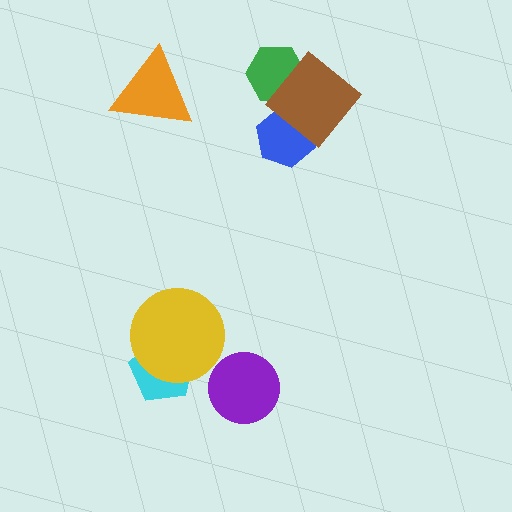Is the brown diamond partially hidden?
No, no other shape covers it.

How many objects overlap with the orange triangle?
0 objects overlap with the orange triangle.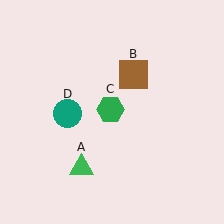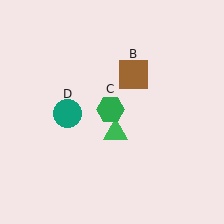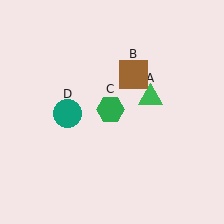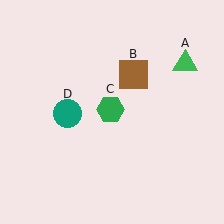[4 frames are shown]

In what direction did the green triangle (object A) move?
The green triangle (object A) moved up and to the right.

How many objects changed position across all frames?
1 object changed position: green triangle (object A).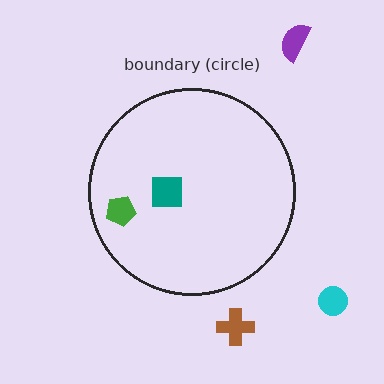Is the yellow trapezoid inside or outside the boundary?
Inside.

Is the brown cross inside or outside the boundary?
Outside.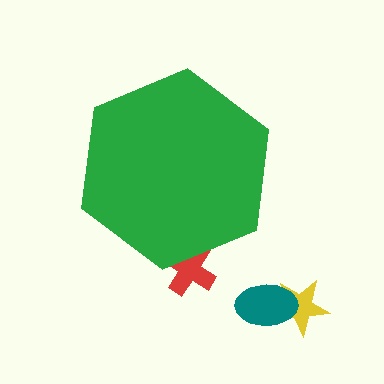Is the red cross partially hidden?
Yes, the red cross is partially hidden behind the green hexagon.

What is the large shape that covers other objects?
A green hexagon.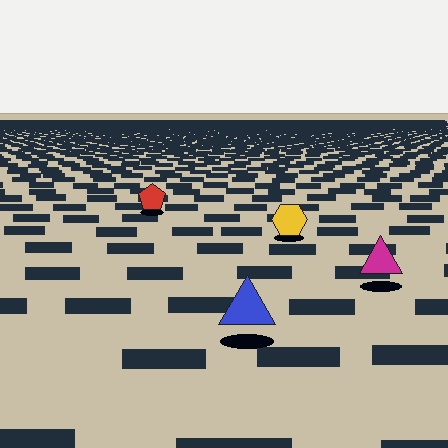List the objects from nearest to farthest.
From nearest to farthest: the blue triangle, the magenta triangle, the yellow hexagon, the red pentagon.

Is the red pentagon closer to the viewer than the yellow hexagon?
No. The yellow hexagon is closer — you can tell from the texture gradient: the ground texture is coarser near it.